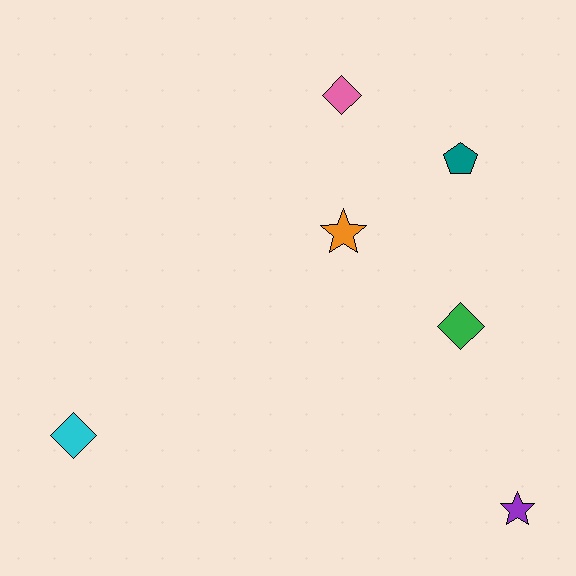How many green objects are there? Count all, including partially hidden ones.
There is 1 green object.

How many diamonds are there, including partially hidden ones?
There are 3 diamonds.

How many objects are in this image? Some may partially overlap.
There are 6 objects.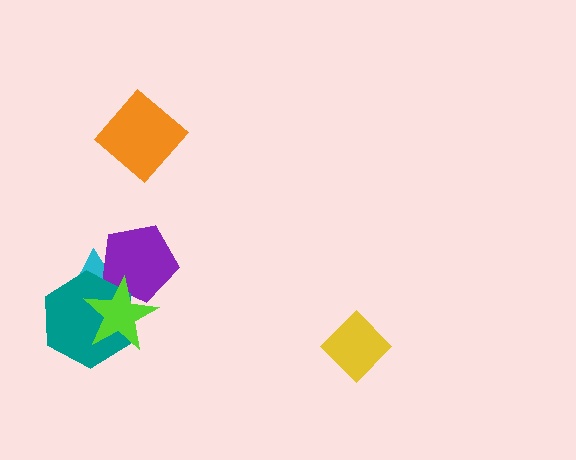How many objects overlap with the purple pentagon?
3 objects overlap with the purple pentagon.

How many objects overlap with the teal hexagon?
3 objects overlap with the teal hexagon.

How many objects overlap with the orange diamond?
0 objects overlap with the orange diamond.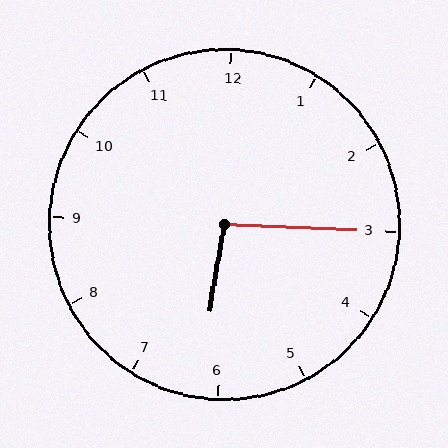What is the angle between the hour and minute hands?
Approximately 98 degrees.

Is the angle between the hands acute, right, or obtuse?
It is obtuse.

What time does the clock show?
6:15.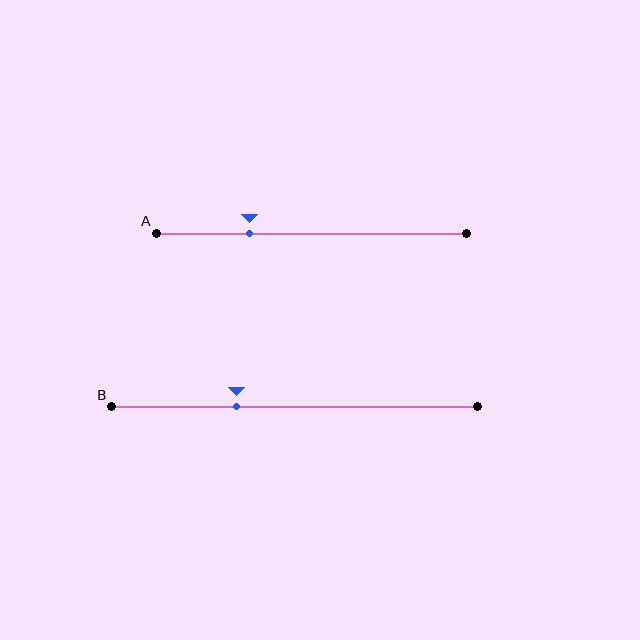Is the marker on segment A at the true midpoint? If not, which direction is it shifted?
No, the marker on segment A is shifted to the left by about 20% of the segment length.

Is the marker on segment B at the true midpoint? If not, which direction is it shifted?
No, the marker on segment B is shifted to the left by about 16% of the segment length.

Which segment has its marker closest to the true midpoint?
Segment B has its marker closest to the true midpoint.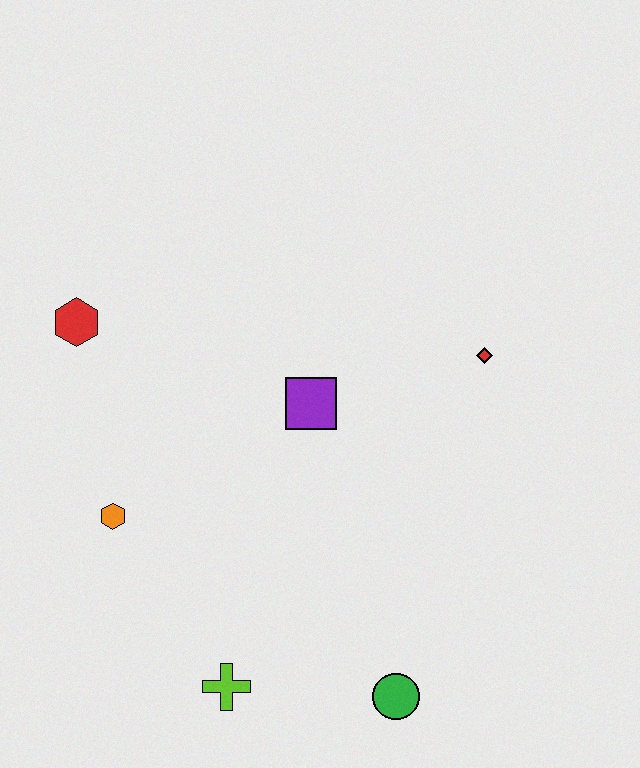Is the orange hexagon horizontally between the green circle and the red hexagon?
Yes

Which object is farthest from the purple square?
The green circle is farthest from the purple square.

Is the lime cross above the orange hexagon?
No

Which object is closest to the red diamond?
The purple square is closest to the red diamond.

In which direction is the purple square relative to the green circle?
The purple square is above the green circle.